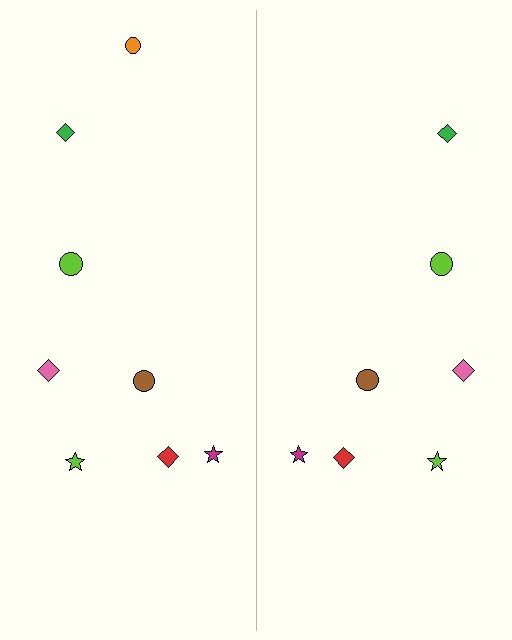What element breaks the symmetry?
A orange circle is missing from the right side.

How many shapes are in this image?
There are 15 shapes in this image.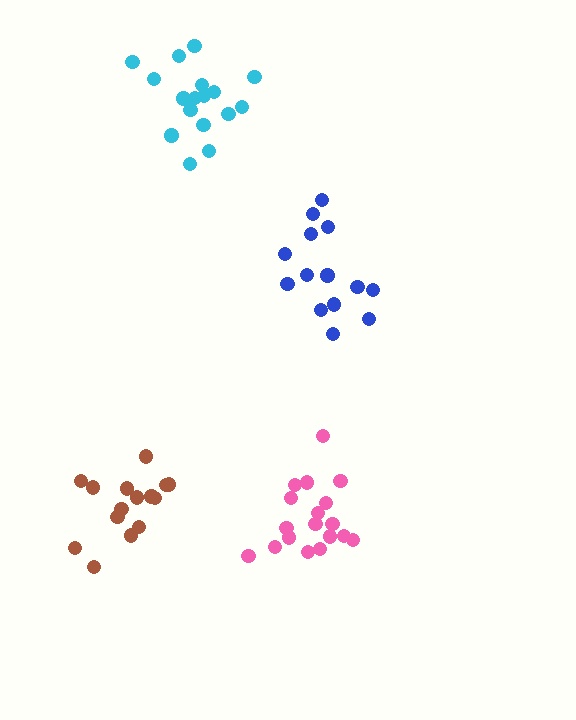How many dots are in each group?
Group 1: 18 dots, Group 2: 15 dots, Group 3: 14 dots, Group 4: 18 dots (65 total).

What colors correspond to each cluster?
The clusters are colored: pink, brown, blue, cyan.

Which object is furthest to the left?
The brown cluster is leftmost.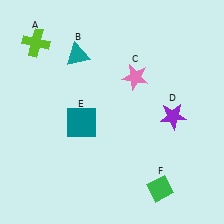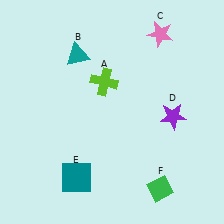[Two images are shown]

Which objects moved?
The objects that moved are: the lime cross (A), the pink star (C), the teal square (E).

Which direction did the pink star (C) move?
The pink star (C) moved up.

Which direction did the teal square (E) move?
The teal square (E) moved down.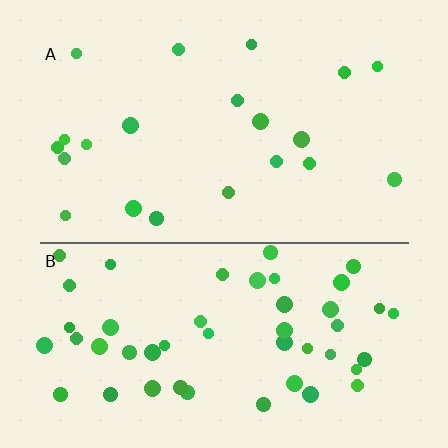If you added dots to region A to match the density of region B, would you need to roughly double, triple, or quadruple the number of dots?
Approximately double.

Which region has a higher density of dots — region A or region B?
B (the bottom).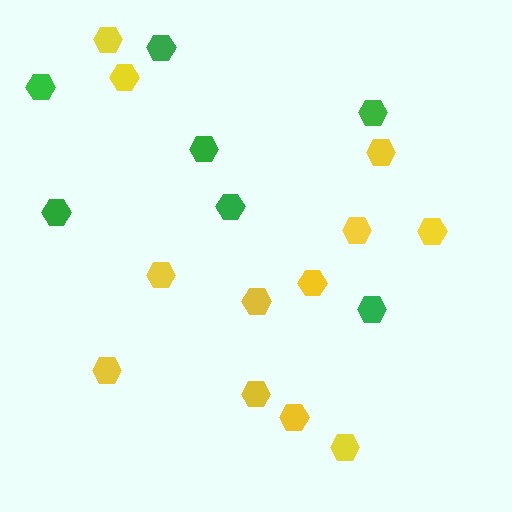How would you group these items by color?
There are 2 groups: one group of green hexagons (7) and one group of yellow hexagons (12).